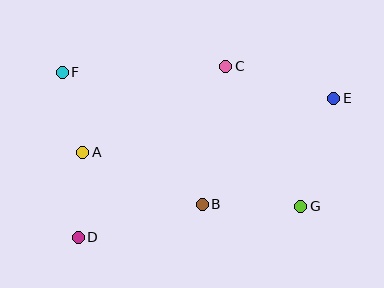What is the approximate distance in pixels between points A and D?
The distance between A and D is approximately 85 pixels.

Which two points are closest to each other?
Points A and F are closest to each other.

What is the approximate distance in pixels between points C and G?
The distance between C and G is approximately 159 pixels.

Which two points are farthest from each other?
Points D and E are farthest from each other.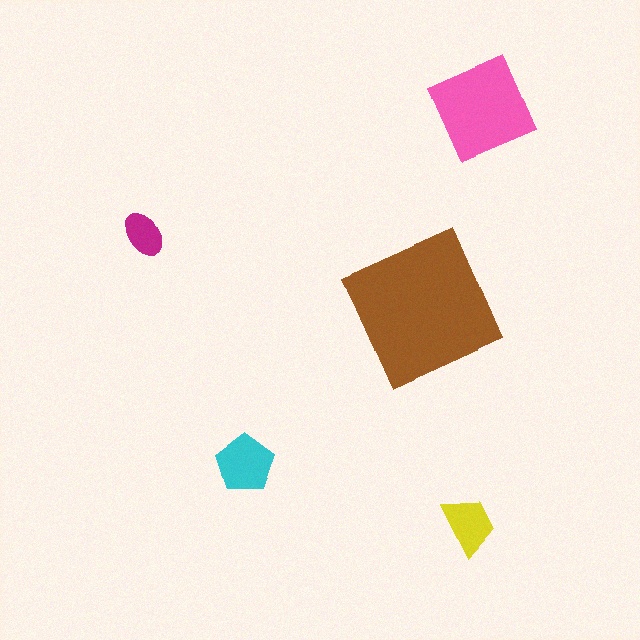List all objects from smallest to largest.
The magenta ellipse, the yellow trapezoid, the cyan pentagon, the pink diamond, the brown square.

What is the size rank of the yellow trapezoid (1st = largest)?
4th.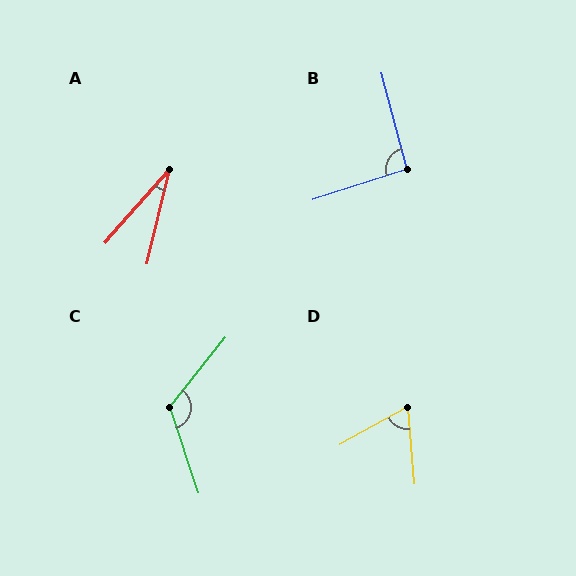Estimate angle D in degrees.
Approximately 65 degrees.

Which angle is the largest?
C, at approximately 123 degrees.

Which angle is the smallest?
A, at approximately 28 degrees.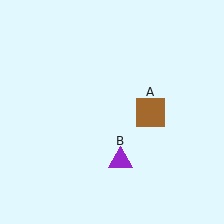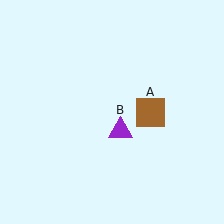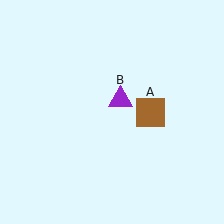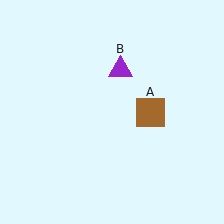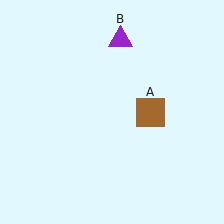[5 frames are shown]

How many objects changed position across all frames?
1 object changed position: purple triangle (object B).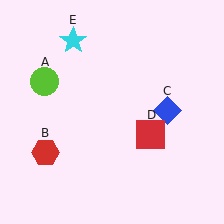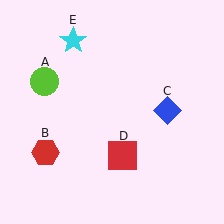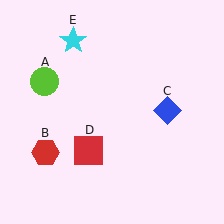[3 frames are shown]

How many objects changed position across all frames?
1 object changed position: red square (object D).